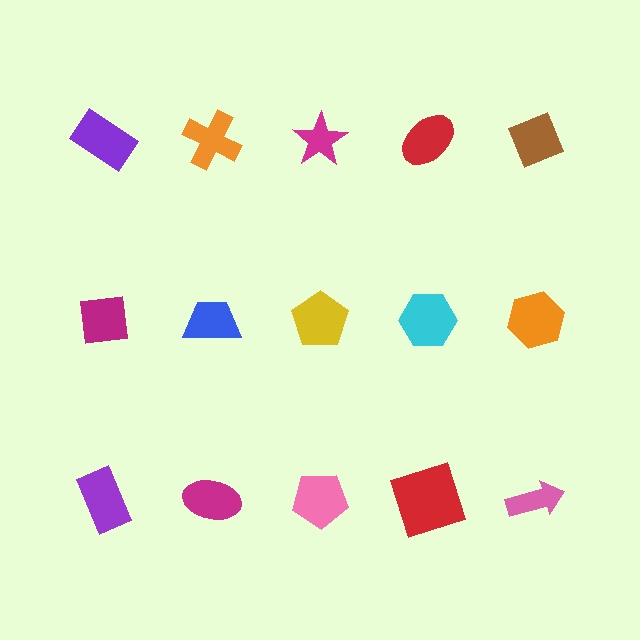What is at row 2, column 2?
A blue trapezoid.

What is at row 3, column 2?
A magenta ellipse.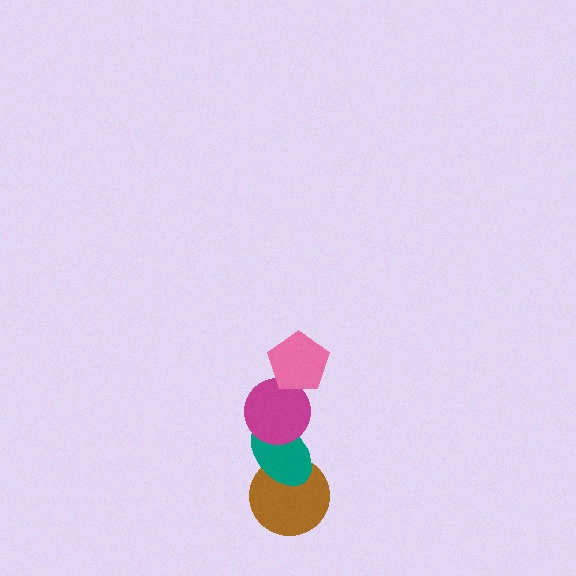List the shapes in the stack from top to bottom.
From top to bottom: the pink pentagon, the magenta circle, the teal ellipse, the brown circle.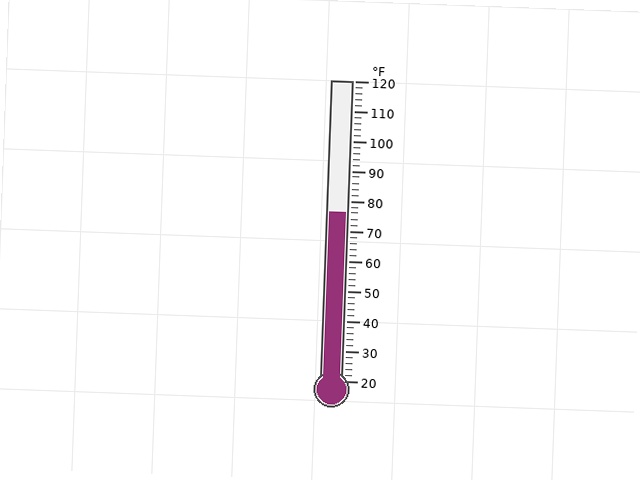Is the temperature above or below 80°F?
The temperature is below 80°F.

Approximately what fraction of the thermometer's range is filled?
The thermometer is filled to approximately 55% of its range.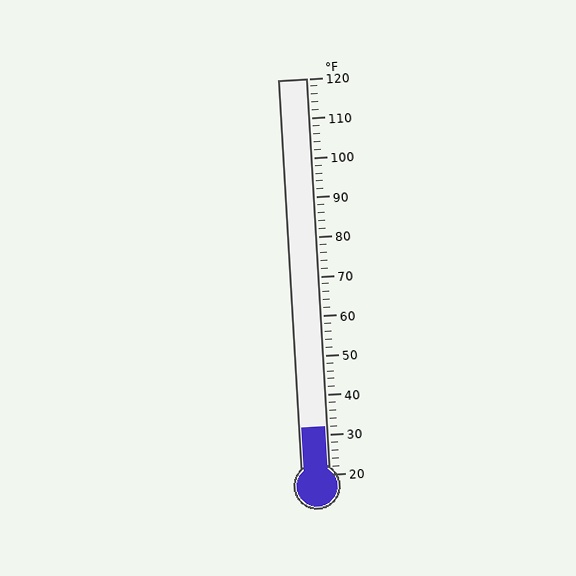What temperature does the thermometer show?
The thermometer shows approximately 32°F.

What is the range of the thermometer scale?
The thermometer scale ranges from 20°F to 120°F.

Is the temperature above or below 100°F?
The temperature is below 100°F.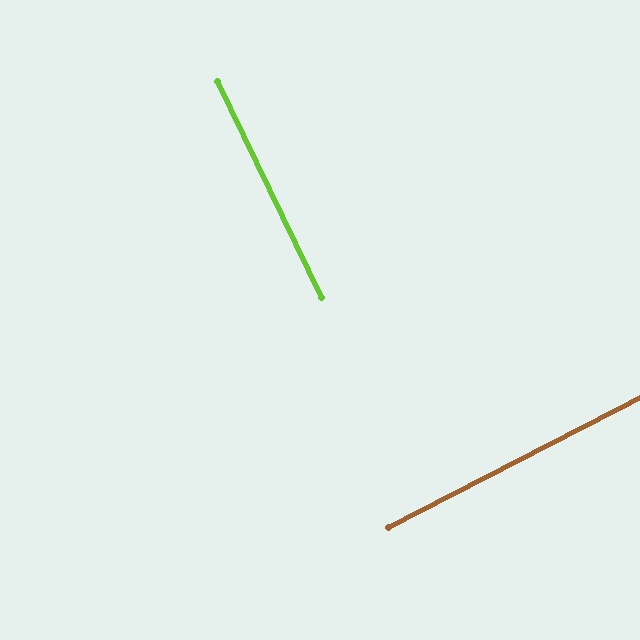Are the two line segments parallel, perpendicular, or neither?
Perpendicular — they meet at approximately 89°.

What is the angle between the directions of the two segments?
Approximately 89 degrees.